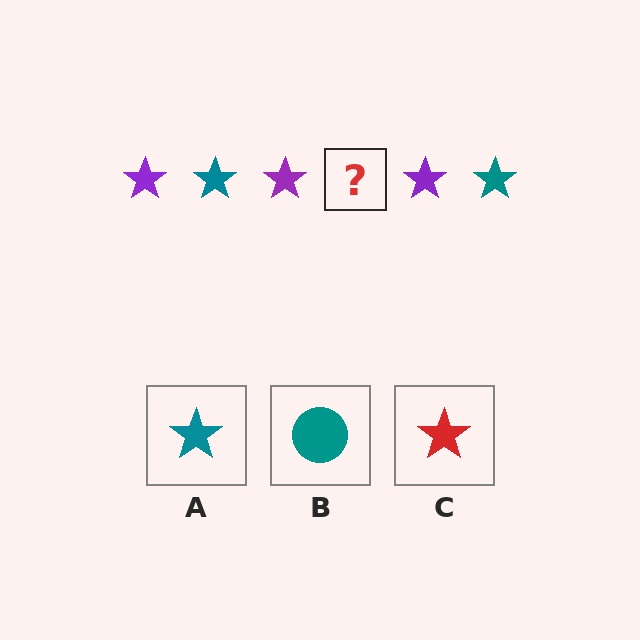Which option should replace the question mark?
Option A.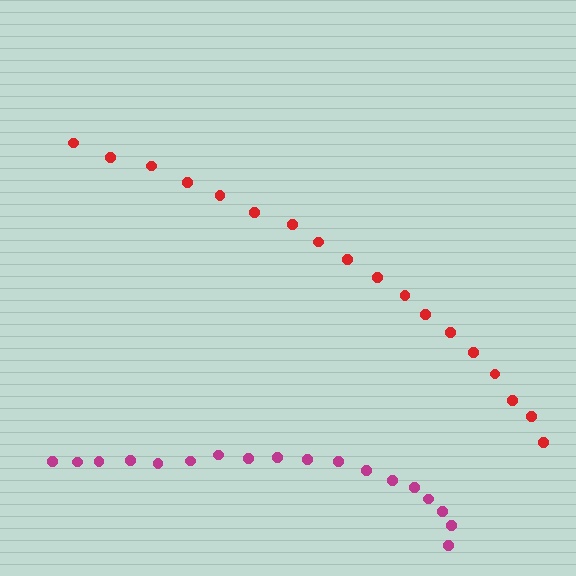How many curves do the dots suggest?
There are 2 distinct paths.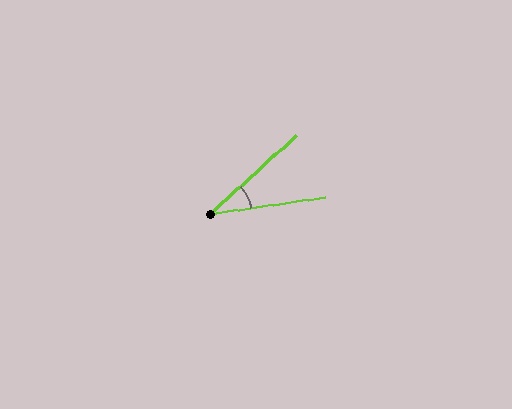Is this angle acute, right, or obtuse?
It is acute.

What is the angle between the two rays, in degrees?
Approximately 34 degrees.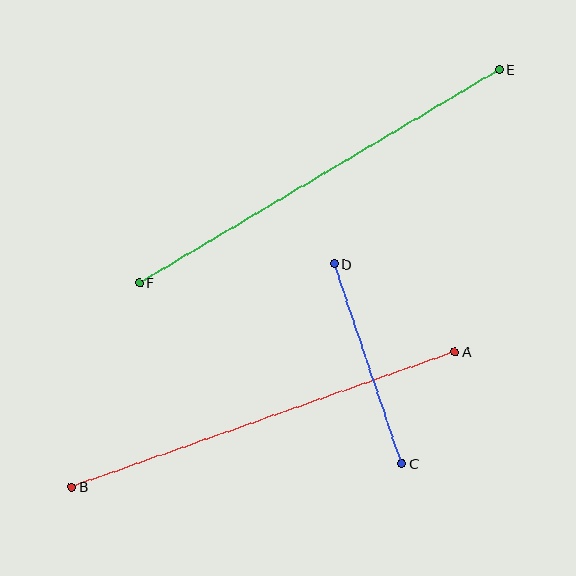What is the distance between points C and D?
The distance is approximately 211 pixels.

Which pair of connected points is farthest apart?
Points E and F are farthest apart.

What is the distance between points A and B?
The distance is approximately 406 pixels.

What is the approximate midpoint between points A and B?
The midpoint is at approximately (263, 419) pixels.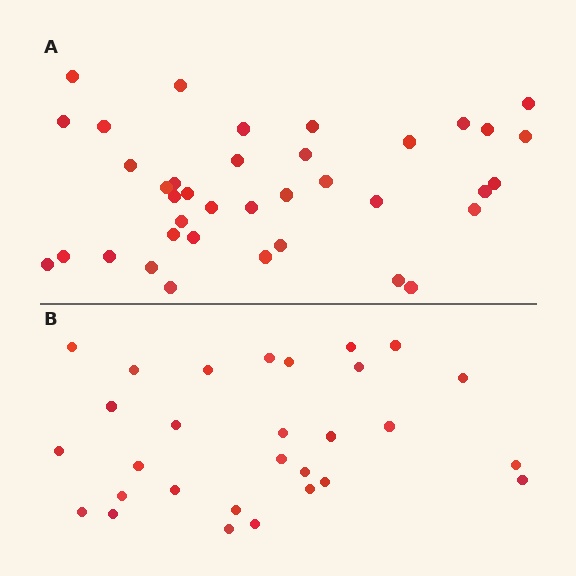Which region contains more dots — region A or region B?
Region A (the top region) has more dots.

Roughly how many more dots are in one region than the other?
Region A has roughly 8 or so more dots than region B.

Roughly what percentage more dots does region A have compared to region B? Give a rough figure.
About 30% more.